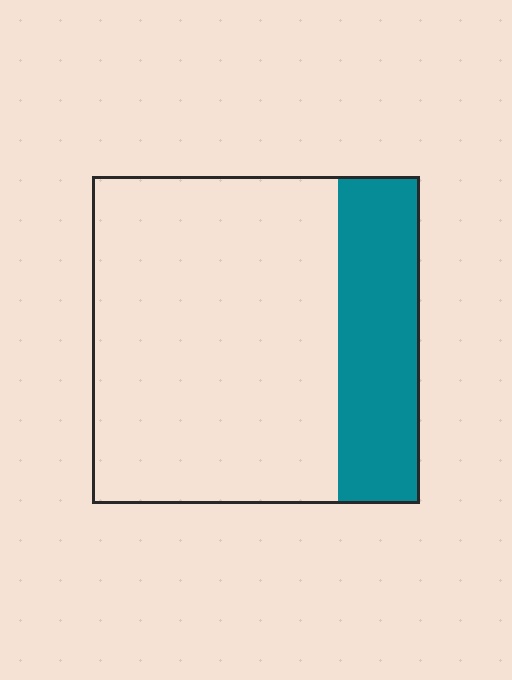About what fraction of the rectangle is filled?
About one quarter (1/4).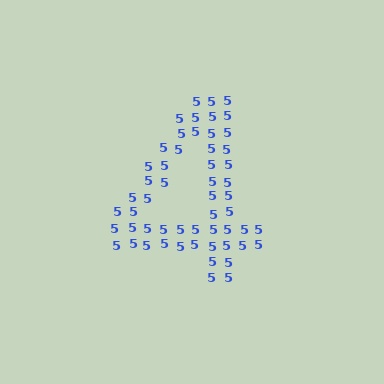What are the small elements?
The small elements are digit 5's.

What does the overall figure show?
The overall figure shows the digit 4.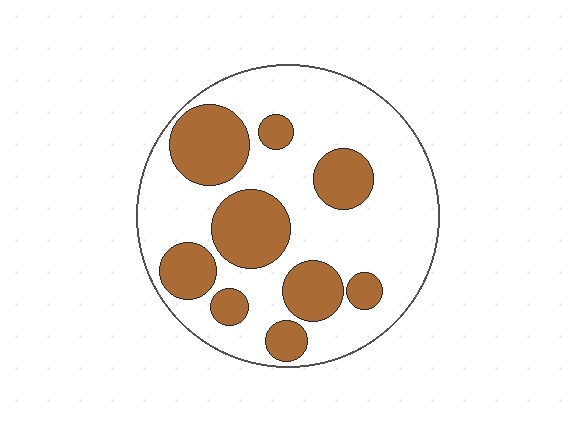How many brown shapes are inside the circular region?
9.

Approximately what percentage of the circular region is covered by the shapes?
Approximately 30%.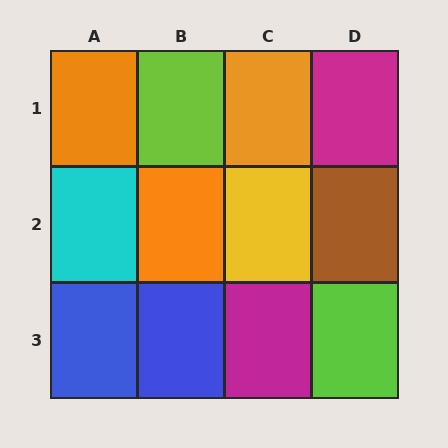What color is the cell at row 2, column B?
Orange.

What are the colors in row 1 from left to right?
Orange, lime, orange, magenta.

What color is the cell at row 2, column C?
Yellow.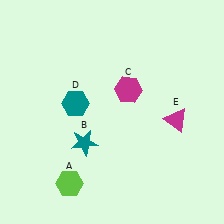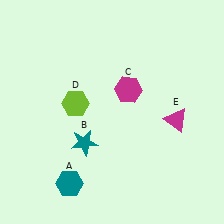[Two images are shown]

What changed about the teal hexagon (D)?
In Image 1, D is teal. In Image 2, it changed to lime.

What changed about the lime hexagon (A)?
In Image 1, A is lime. In Image 2, it changed to teal.